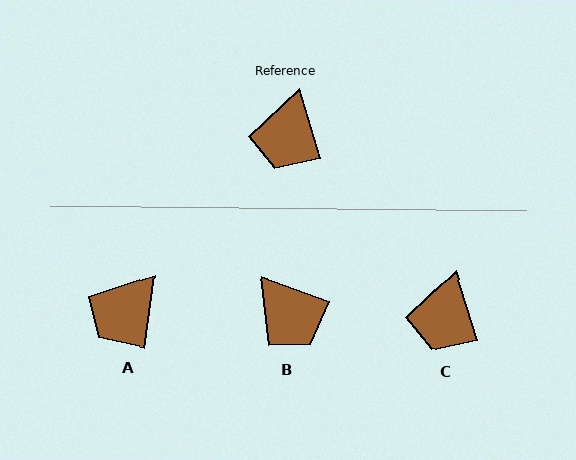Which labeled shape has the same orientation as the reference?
C.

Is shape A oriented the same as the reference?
No, it is off by about 25 degrees.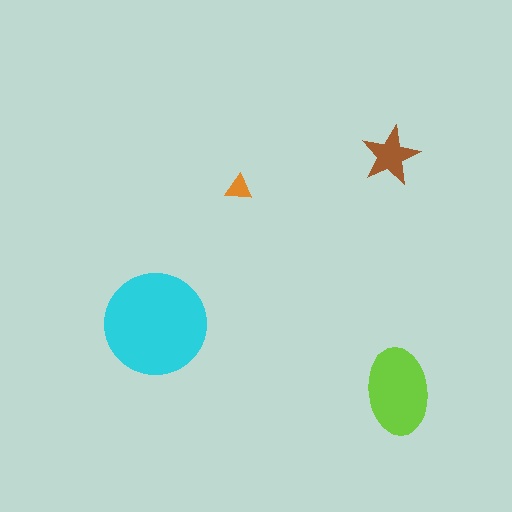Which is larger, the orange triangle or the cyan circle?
The cyan circle.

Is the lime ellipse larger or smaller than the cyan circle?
Smaller.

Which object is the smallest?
The orange triangle.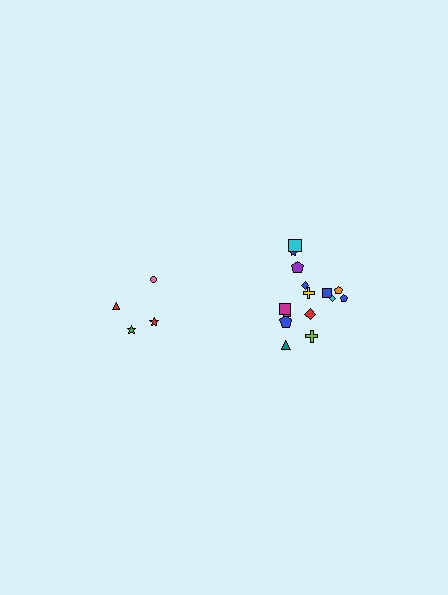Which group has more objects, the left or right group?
The right group.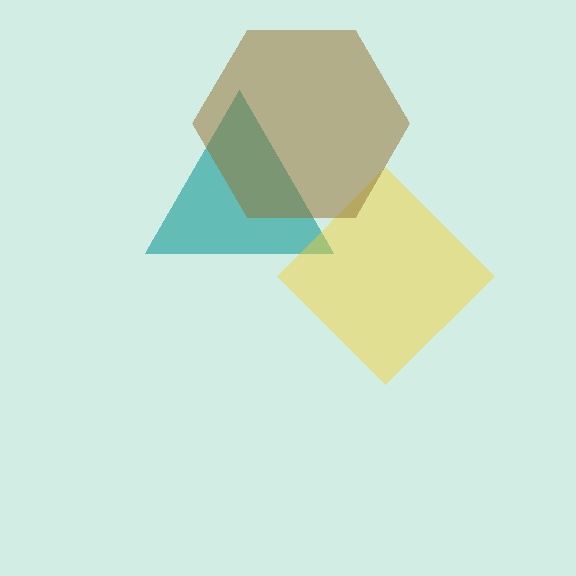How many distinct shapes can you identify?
There are 3 distinct shapes: a teal triangle, a yellow diamond, a brown hexagon.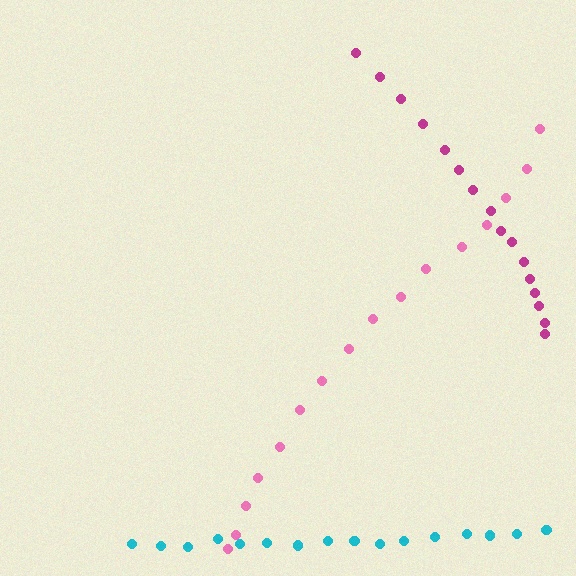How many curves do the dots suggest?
There are 3 distinct paths.